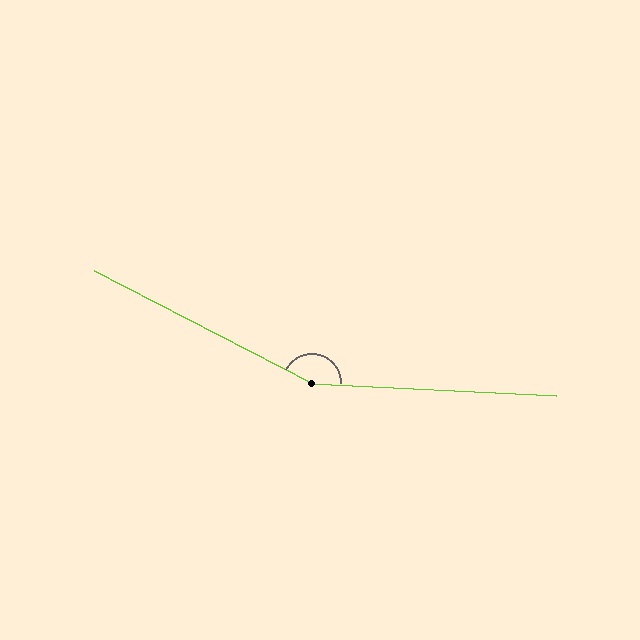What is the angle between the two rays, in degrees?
Approximately 156 degrees.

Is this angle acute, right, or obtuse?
It is obtuse.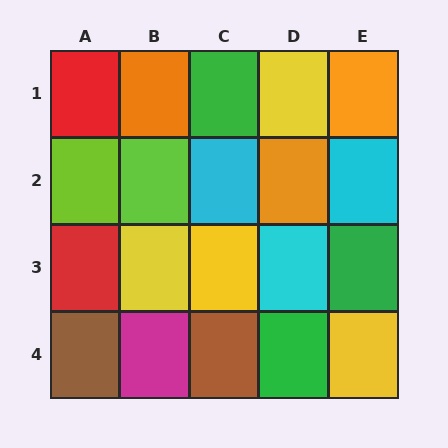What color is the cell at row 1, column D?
Yellow.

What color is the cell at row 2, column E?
Cyan.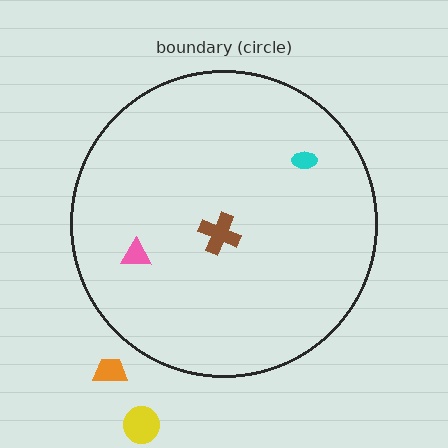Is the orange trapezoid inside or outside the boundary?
Outside.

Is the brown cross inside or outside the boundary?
Inside.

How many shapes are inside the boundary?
3 inside, 2 outside.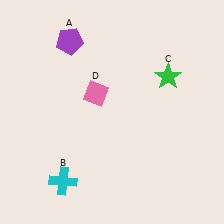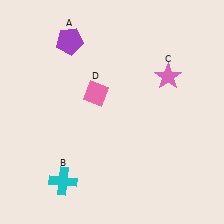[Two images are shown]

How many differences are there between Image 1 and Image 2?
There is 1 difference between the two images.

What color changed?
The star (C) changed from green in Image 1 to pink in Image 2.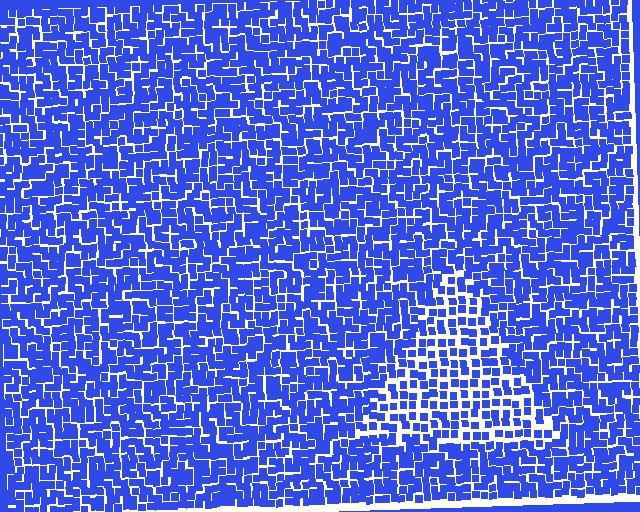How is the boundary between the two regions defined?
The boundary is defined by a change in element density (approximately 1.6x ratio). All elements are the same color, size, and shape.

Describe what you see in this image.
The image contains small blue elements arranged at two different densities. A triangle-shaped region is visible where the elements are less densely packed than the surrounding area.